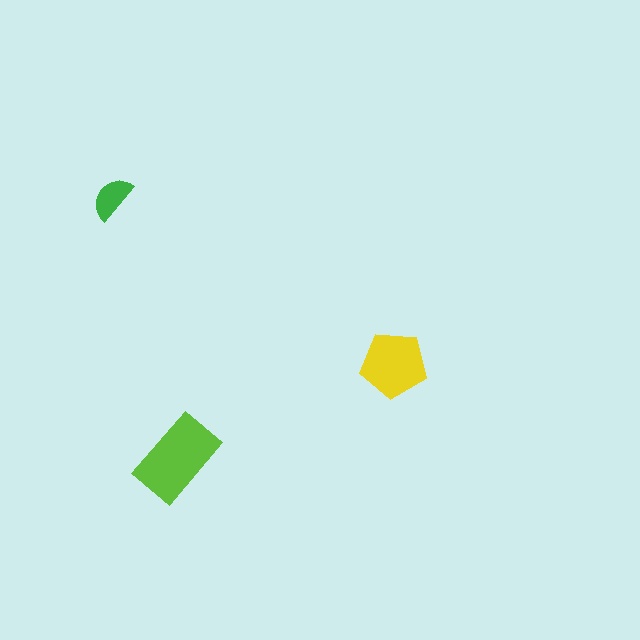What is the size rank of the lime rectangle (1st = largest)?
1st.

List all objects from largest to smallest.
The lime rectangle, the yellow pentagon, the green semicircle.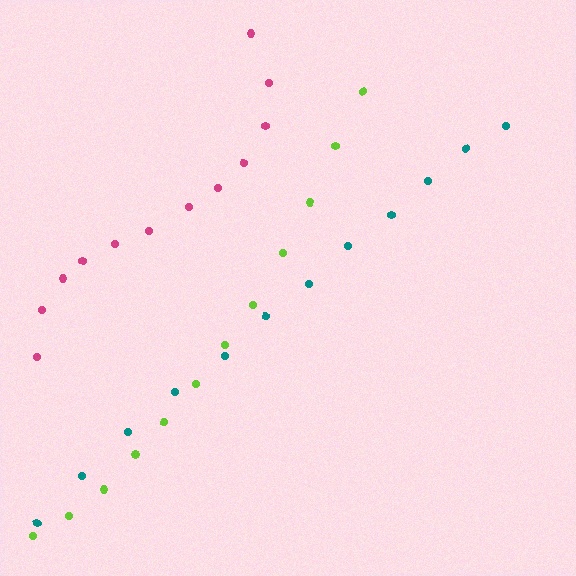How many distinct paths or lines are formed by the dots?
There are 3 distinct paths.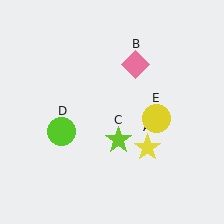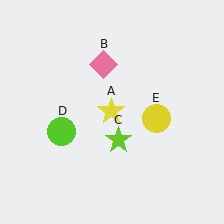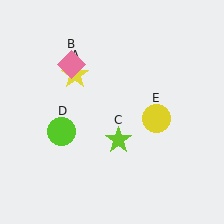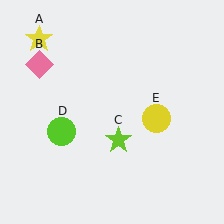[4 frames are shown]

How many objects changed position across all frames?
2 objects changed position: yellow star (object A), pink diamond (object B).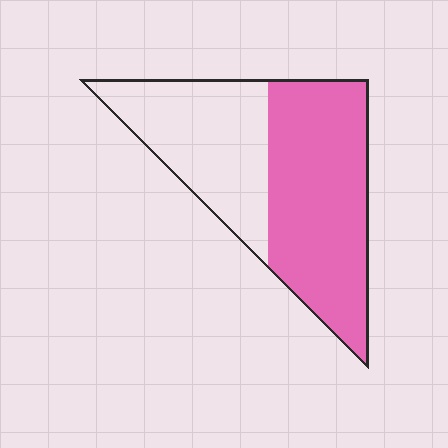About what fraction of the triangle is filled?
About three fifths (3/5).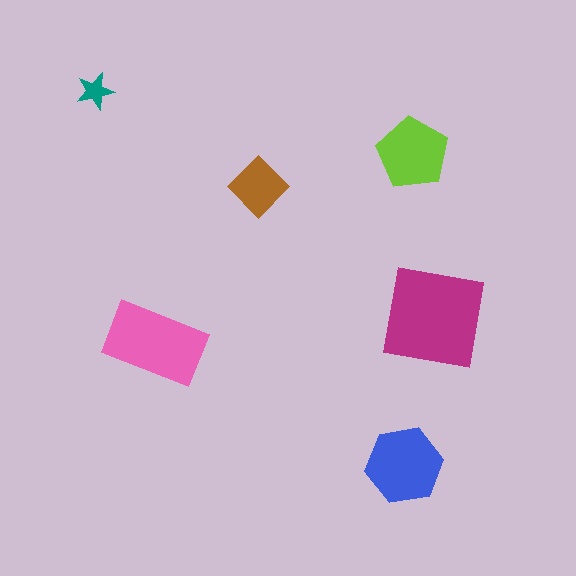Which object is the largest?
The magenta square.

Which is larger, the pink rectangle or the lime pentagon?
The pink rectangle.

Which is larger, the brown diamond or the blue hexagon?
The blue hexagon.